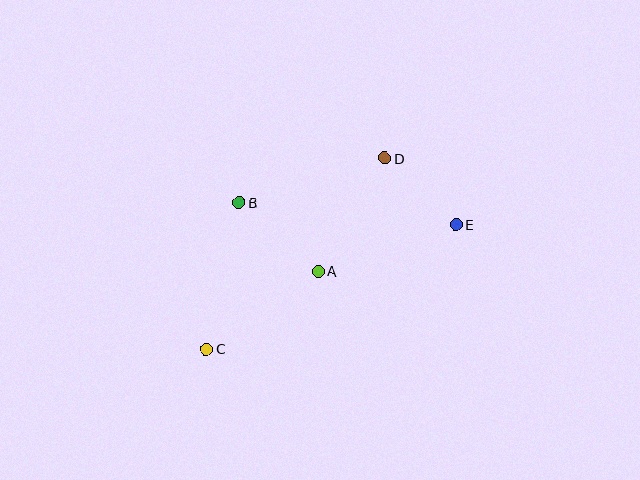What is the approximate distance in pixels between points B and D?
The distance between B and D is approximately 153 pixels.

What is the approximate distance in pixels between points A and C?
The distance between A and C is approximately 136 pixels.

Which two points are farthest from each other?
Points C and E are farthest from each other.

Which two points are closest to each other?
Points D and E are closest to each other.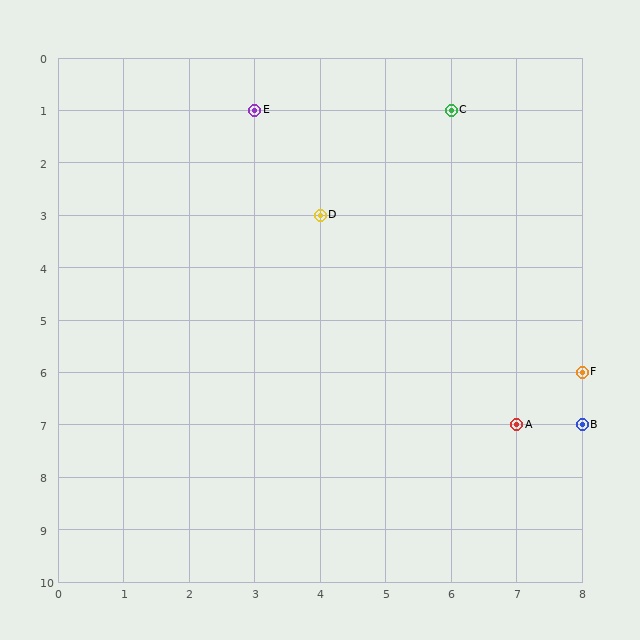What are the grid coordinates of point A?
Point A is at grid coordinates (7, 7).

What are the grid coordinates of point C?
Point C is at grid coordinates (6, 1).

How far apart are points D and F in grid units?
Points D and F are 4 columns and 3 rows apart (about 5.0 grid units diagonally).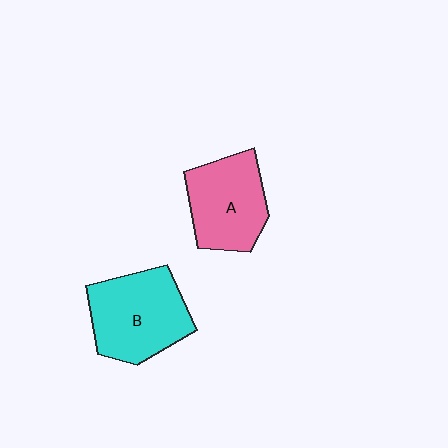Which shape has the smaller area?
Shape A (pink).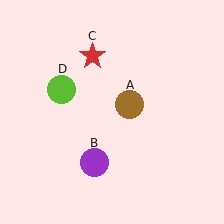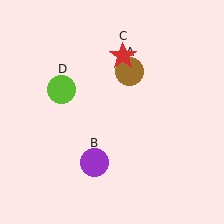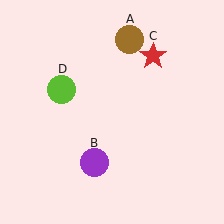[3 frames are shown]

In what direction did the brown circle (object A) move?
The brown circle (object A) moved up.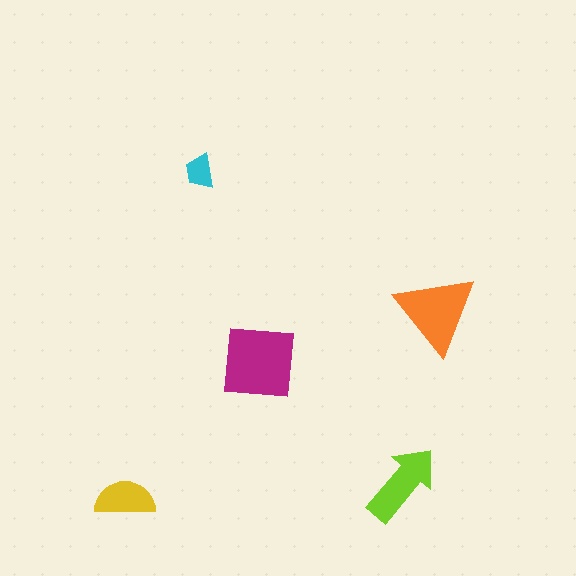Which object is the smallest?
The cyan trapezoid.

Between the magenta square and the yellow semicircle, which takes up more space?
The magenta square.